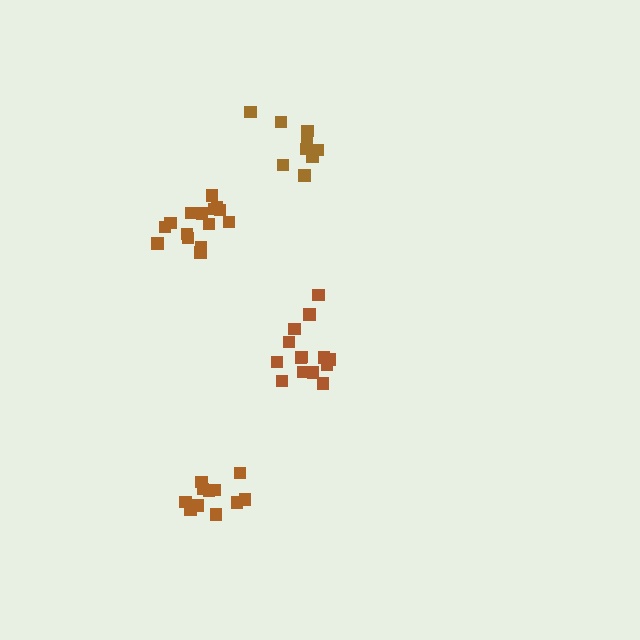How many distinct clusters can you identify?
There are 4 distinct clusters.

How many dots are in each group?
Group 1: 15 dots, Group 2: 11 dots, Group 3: 9 dots, Group 4: 14 dots (49 total).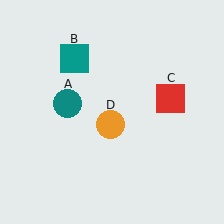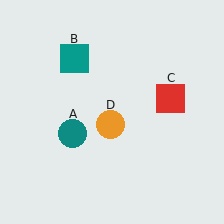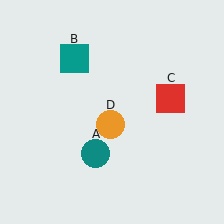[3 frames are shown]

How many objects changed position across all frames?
1 object changed position: teal circle (object A).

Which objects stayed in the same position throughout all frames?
Teal square (object B) and red square (object C) and orange circle (object D) remained stationary.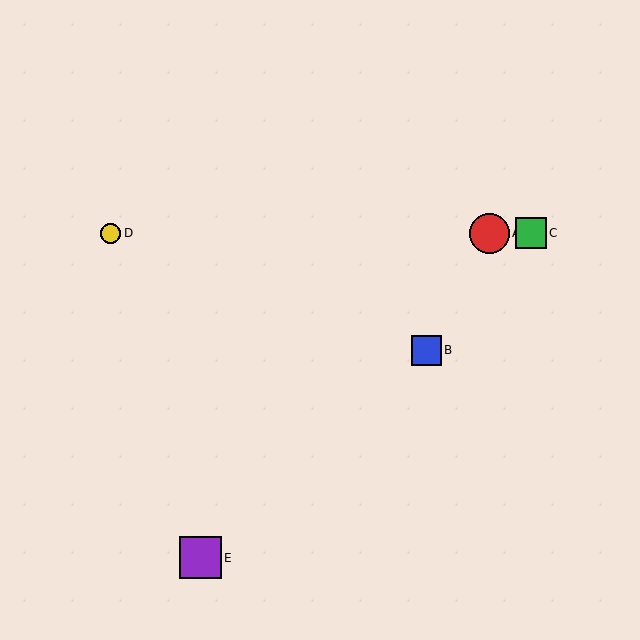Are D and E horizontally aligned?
No, D is at y≈233 and E is at y≈558.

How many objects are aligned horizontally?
3 objects (A, C, D) are aligned horizontally.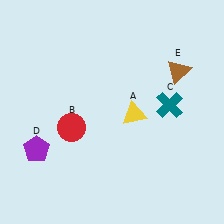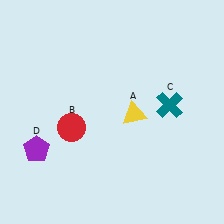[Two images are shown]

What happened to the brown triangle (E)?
The brown triangle (E) was removed in Image 2. It was in the top-right area of Image 1.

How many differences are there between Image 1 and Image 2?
There is 1 difference between the two images.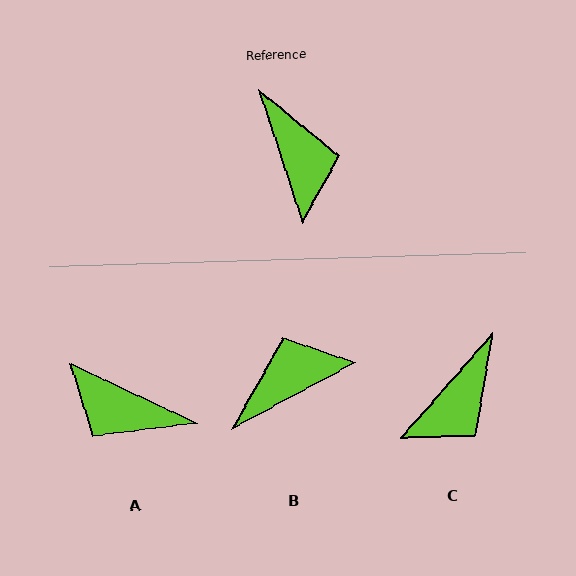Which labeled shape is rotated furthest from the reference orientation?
A, about 134 degrees away.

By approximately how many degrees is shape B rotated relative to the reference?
Approximately 100 degrees counter-clockwise.